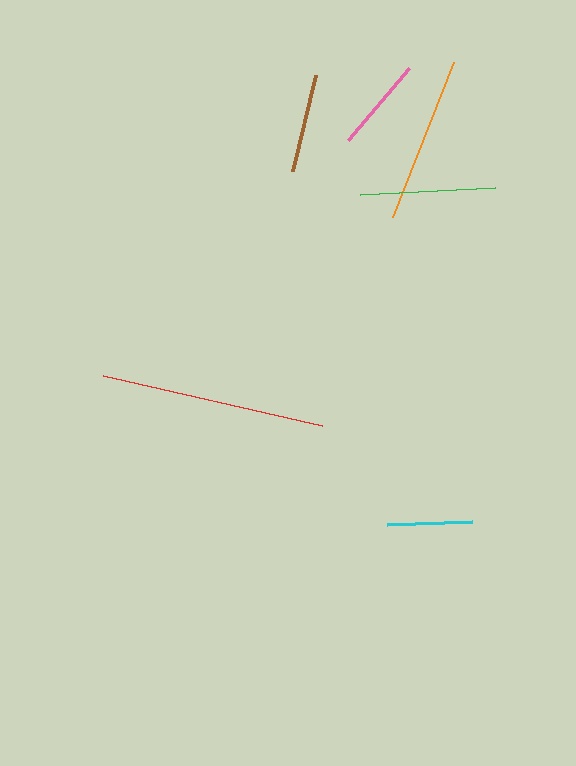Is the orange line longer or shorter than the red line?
The red line is longer than the orange line.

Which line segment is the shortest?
The cyan line is the shortest at approximately 85 pixels.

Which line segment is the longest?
The red line is the longest at approximately 224 pixels.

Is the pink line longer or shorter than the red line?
The red line is longer than the pink line.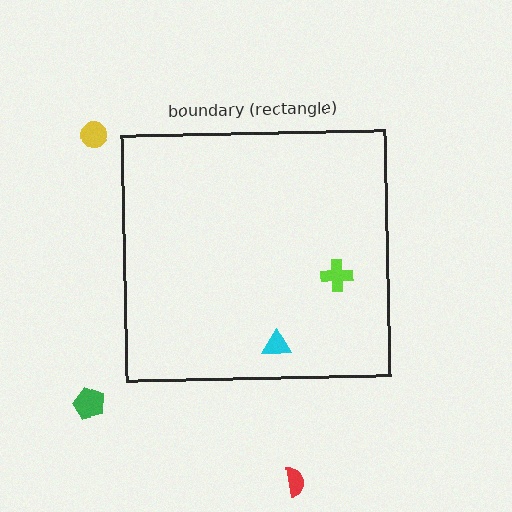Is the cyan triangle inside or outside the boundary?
Inside.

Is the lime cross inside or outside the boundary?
Inside.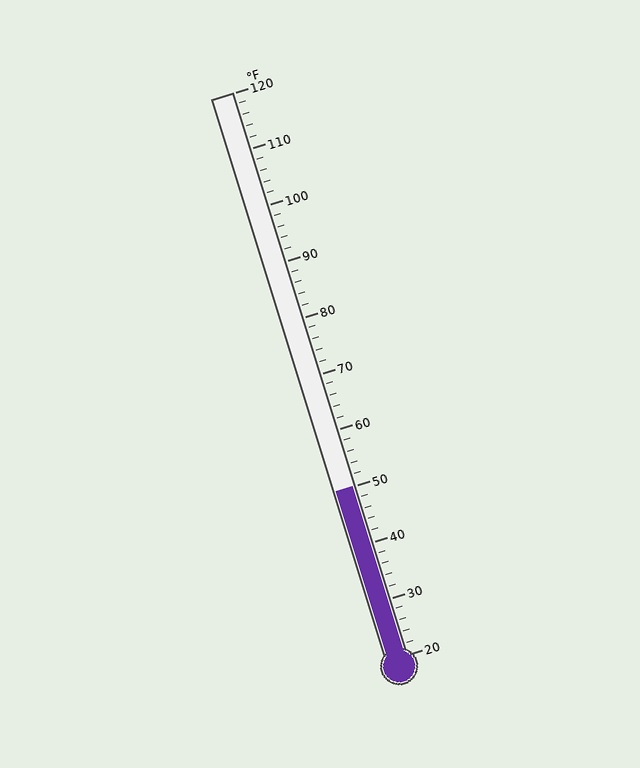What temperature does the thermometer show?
The thermometer shows approximately 50°F.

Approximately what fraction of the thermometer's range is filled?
The thermometer is filled to approximately 30% of its range.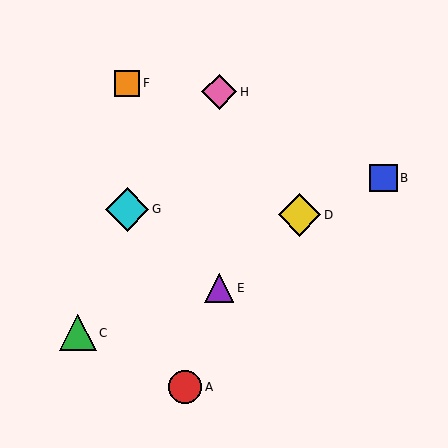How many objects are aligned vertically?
2 objects (E, H) are aligned vertically.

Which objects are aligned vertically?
Objects E, H are aligned vertically.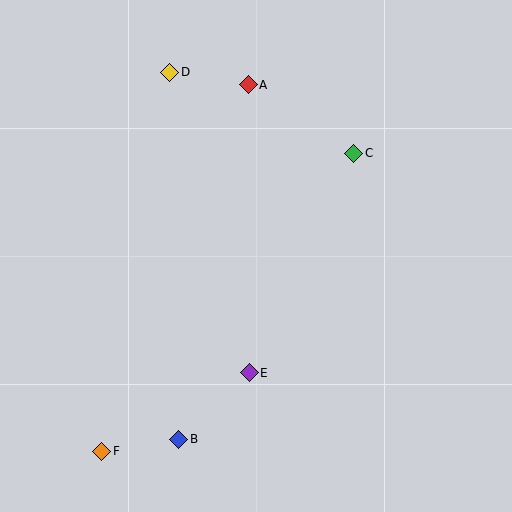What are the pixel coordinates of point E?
Point E is at (249, 373).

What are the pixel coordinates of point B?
Point B is at (179, 439).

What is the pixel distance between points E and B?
The distance between E and B is 97 pixels.